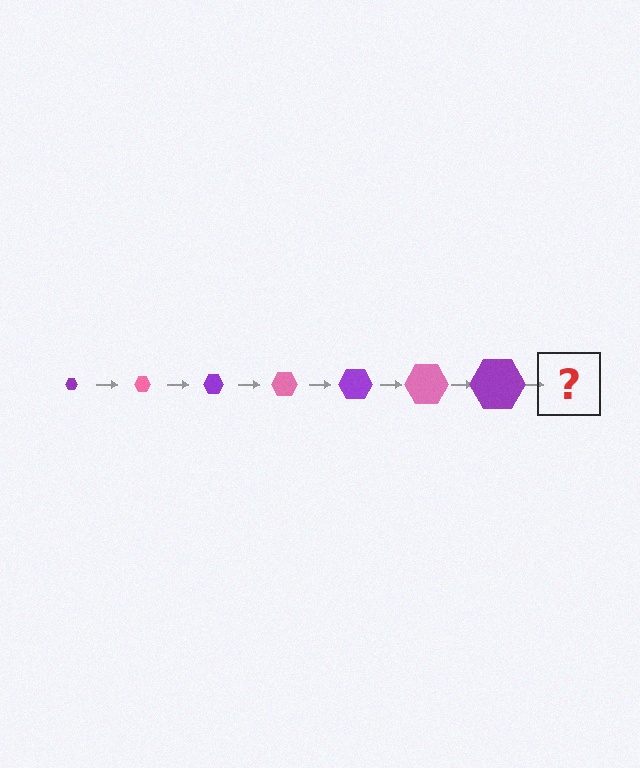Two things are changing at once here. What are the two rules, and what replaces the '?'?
The two rules are that the hexagon grows larger each step and the color cycles through purple and pink. The '?' should be a pink hexagon, larger than the previous one.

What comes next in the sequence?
The next element should be a pink hexagon, larger than the previous one.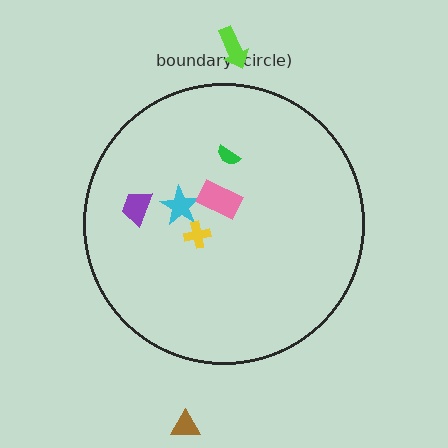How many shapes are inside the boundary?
5 inside, 2 outside.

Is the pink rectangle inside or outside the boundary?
Inside.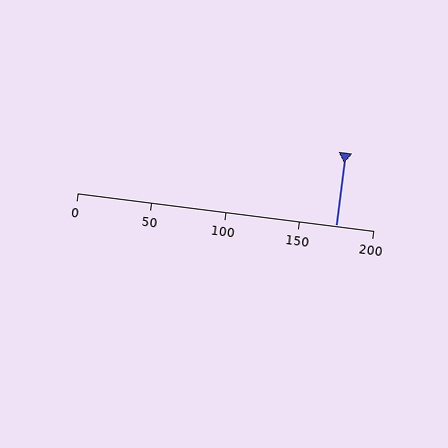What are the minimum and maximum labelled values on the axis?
The axis runs from 0 to 200.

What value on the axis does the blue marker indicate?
The marker indicates approximately 175.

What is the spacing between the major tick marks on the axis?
The major ticks are spaced 50 apart.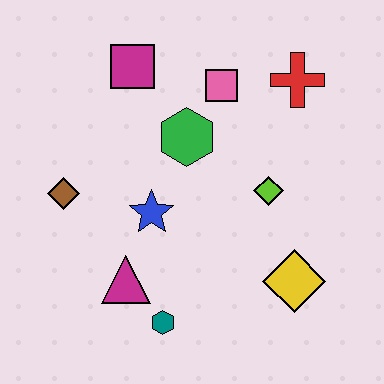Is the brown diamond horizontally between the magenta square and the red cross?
No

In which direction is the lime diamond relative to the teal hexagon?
The lime diamond is above the teal hexagon.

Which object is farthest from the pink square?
The teal hexagon is farthest from the pink square.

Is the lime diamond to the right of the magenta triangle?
Yes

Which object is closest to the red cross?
The pink square is closest to the red cross.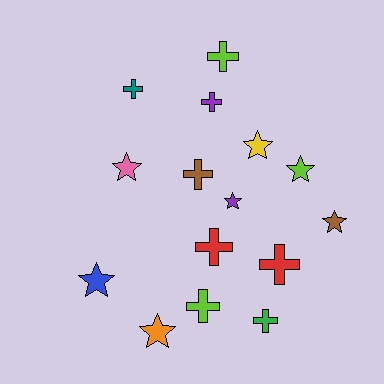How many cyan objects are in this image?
There are no cyan objects.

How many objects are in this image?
There are 15 objects.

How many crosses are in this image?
There are 8 crosses.